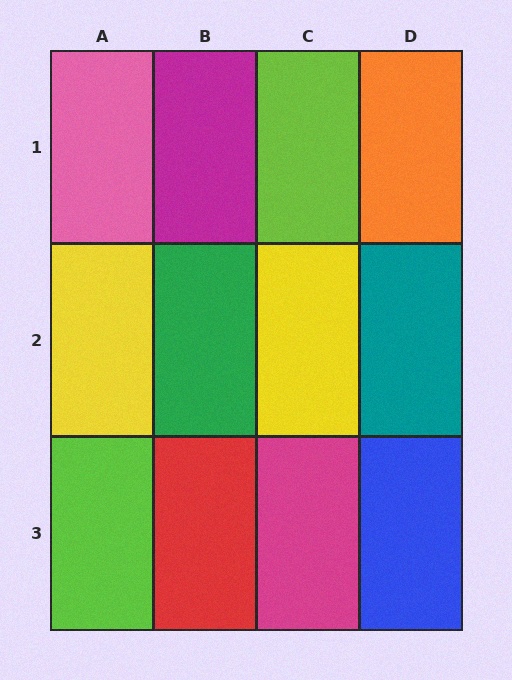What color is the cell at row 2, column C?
Yellow.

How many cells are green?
1 cell is green.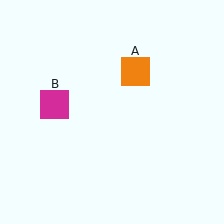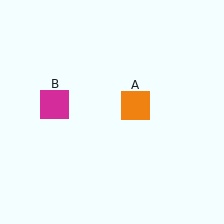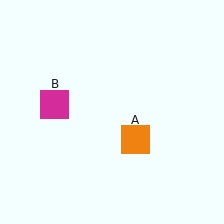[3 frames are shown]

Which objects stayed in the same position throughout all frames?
Magenta square (object B) remained stationary.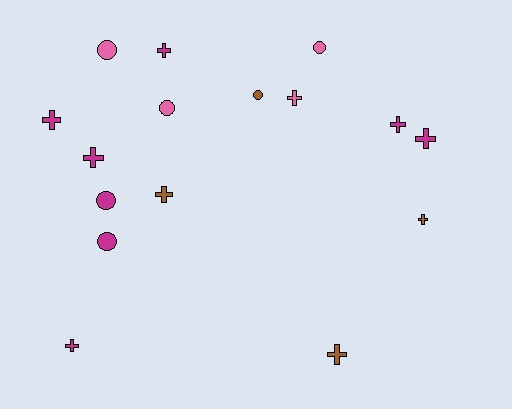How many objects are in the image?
There are 16 objects.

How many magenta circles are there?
There are 2 magenta circles.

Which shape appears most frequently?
Cross, with 10 objects.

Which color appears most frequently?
Magenta, with 8 objects.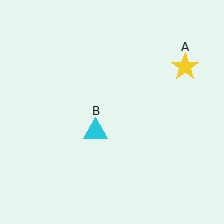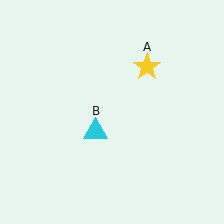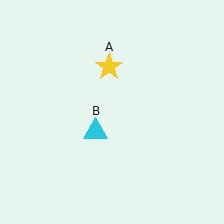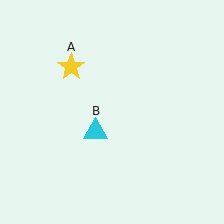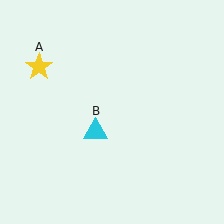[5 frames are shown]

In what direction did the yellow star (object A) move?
The yellow star (object A) moved left.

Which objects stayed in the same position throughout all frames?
Cyan triangle (object B) remained stationary.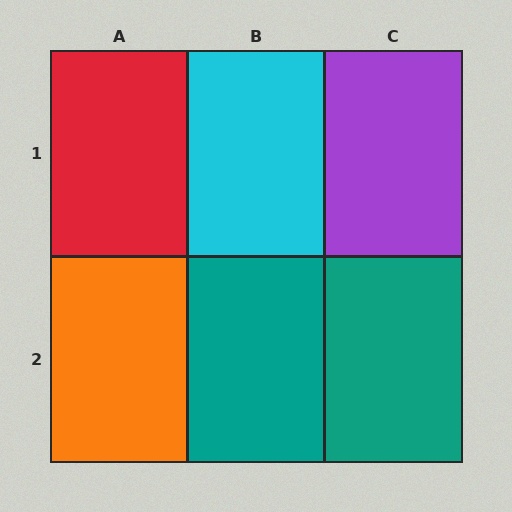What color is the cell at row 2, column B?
Teal.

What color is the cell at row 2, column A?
Orange.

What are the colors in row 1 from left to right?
Red, cyan, purple.